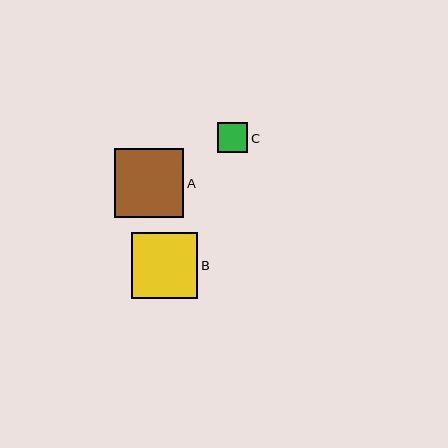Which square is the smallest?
Square C is the smallest with a size of approximately 30 pixels.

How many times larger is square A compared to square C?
Square A is approximately 2.3 times the size of square C.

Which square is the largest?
Square A is the largest with a size of approximately 69 pixels.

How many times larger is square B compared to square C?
Square B is approximately 2.2 times the size of square C.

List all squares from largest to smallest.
From largest to smallest: A, B, C.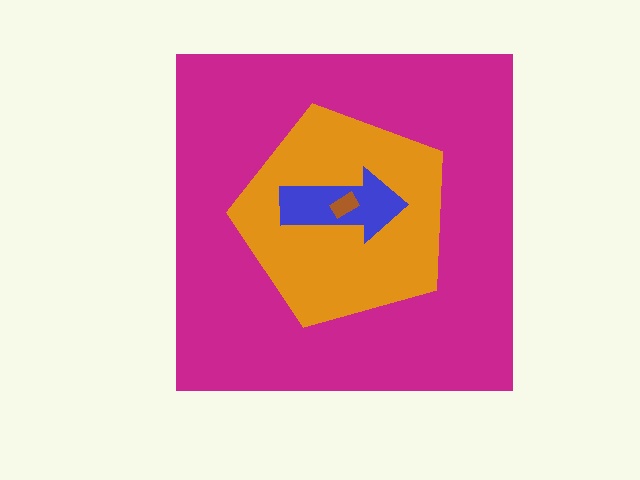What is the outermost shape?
The magenta square.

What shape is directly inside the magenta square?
The orange pentagon.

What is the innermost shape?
The brown rectangle.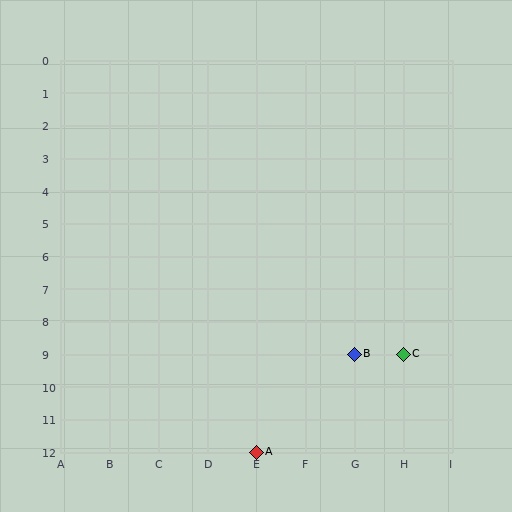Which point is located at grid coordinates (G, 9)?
Point B is at (G, 9).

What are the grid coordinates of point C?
Point C is at grid coordinates (H, 9).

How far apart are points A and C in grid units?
Points A and C are 3 columns and 3 rows apart (about 4.2 grid units diagonally).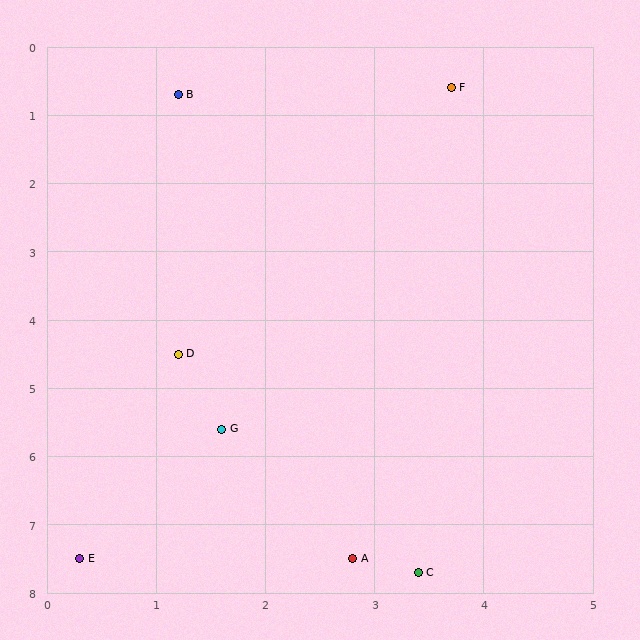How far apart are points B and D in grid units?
Points B and D are about 3.8 grid units apart.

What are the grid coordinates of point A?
Point A is at approximately (2.8, 7.5).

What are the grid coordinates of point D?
Point D is at approximately (1.2, 4.5).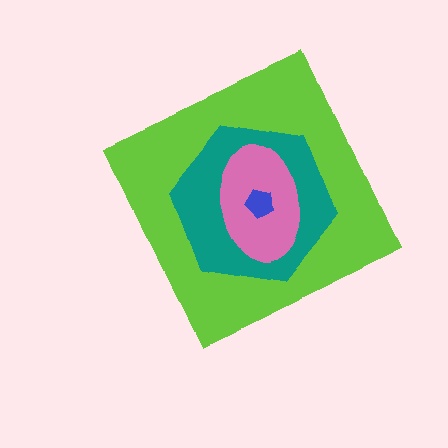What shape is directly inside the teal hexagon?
The pink ellipse.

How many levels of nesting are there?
4.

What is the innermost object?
The blue pentagon.